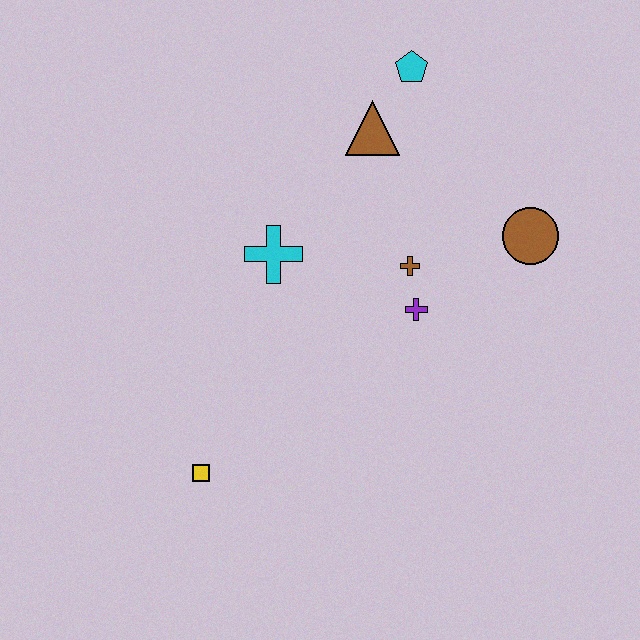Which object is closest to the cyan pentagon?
The brown triangle is closest to the cyan pentagon.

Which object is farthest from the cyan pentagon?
The yellow square is farthest from the cyan pentagon.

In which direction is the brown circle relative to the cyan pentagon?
The brown circle is below the cyan pentagon.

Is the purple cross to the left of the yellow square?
No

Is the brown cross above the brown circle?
No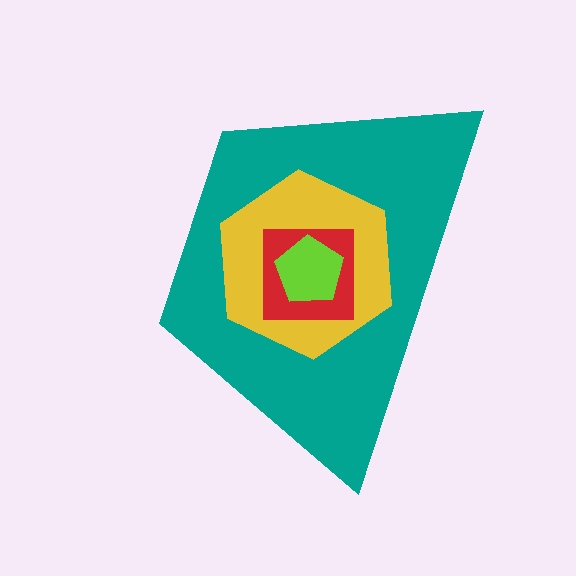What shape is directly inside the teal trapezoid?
The yellow hexagon.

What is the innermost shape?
The lime pentagon.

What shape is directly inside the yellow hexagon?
The red square.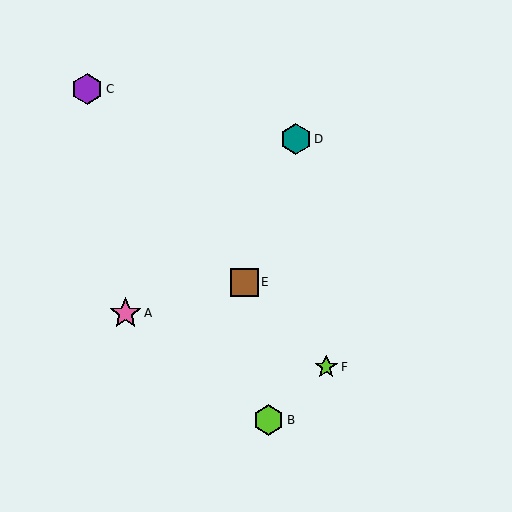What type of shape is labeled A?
Shape A is a pink star.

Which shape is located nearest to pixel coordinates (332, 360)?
The lime star (labeled F) at (326, 367) is nearest to that location.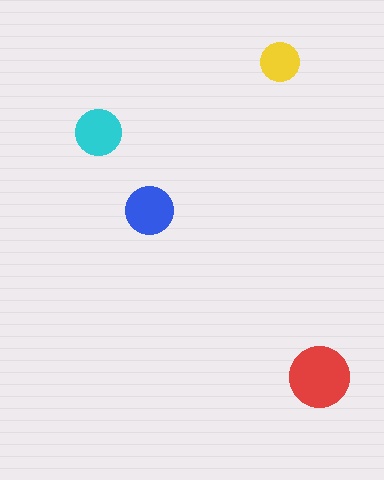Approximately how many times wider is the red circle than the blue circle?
About 1.5 times wider.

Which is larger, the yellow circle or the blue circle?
The blue one.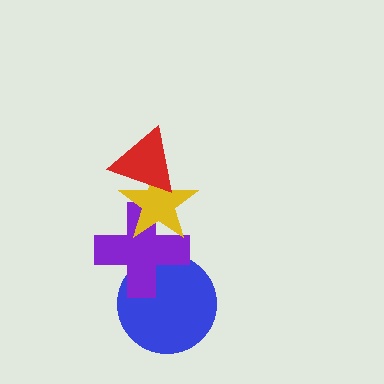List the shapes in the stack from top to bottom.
From top to bottom: the red triangle, the yellow star, the purple cross, the blue circle.